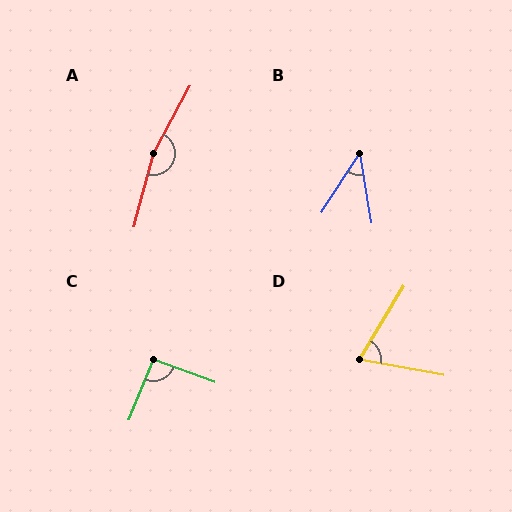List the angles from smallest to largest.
B (43°), D (69°), C (92°), A (167°).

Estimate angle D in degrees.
Approximately 69 degrees.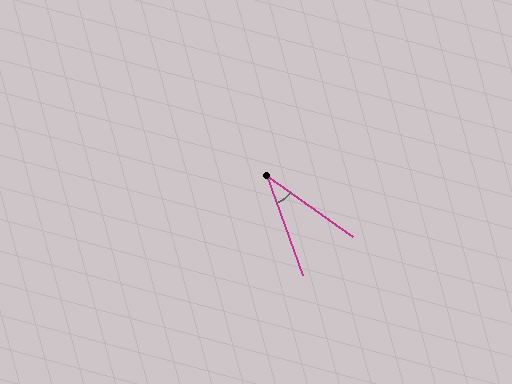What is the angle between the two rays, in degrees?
Approximately 35 degrees.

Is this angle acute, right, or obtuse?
It is acute.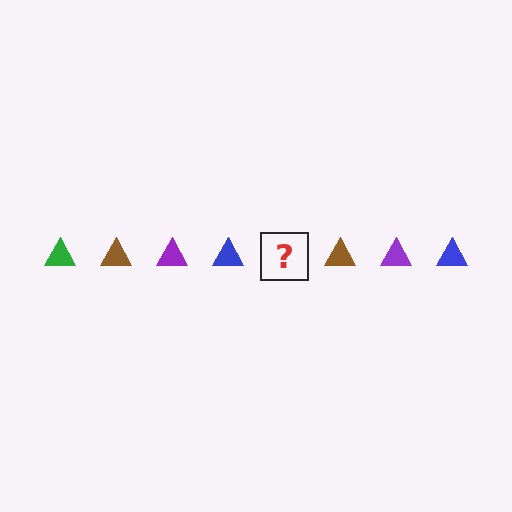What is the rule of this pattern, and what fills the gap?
The rule is that the pattern cycles through green, brown, purple, blue triangles. The gap should be filled with a green triangle.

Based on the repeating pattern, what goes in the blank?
The blank should be a green triangle.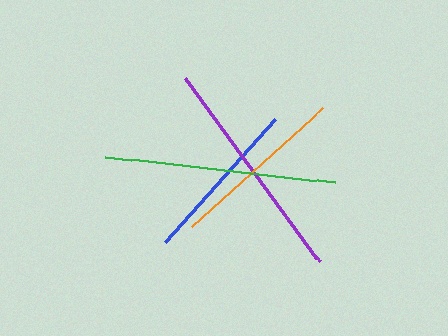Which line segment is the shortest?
The blue line is the shortest at approximately 165 pixels.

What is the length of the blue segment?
The blue segment is approximately 165 pixels long.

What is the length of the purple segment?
The purple segment is approximately 228 pixels long.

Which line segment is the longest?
The green line is the longest at approximately 232 pixels.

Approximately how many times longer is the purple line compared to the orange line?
The purple line is approximately 1.3 times the length of the orange line.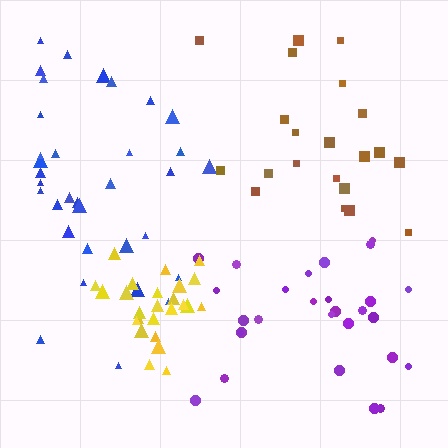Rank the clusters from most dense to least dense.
yellow, purple, blue, brown.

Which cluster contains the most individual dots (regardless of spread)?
Blue (34).